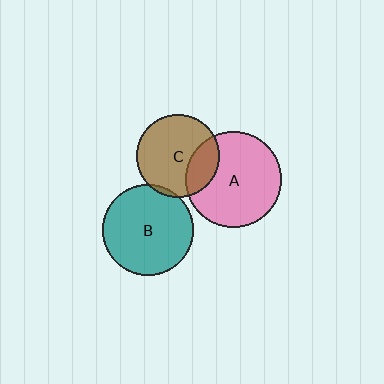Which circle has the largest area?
Circle A (pink).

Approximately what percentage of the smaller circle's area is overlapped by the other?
Approximately 25%.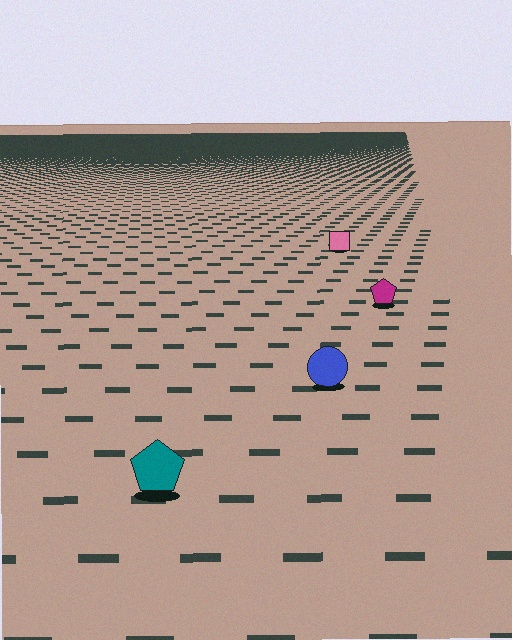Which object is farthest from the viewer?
The pink square is farthest from the viewer. It appears smaller and the ground texture around it is denser.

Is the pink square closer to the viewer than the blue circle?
No. The blue circle is closer — you can tell from the texture gradient: the ground texture is coarser near it.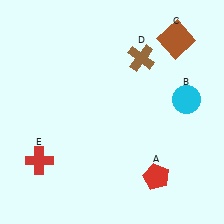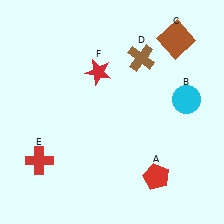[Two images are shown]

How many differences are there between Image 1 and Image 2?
There is 1 difference between the two images.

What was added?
A red star (F) was added in Image 2.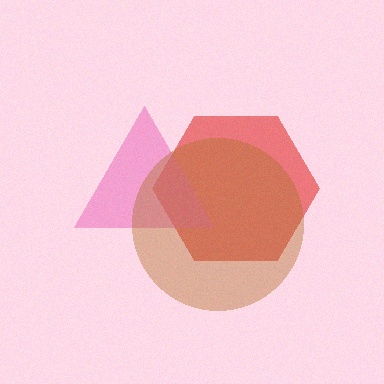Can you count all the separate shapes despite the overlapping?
Yes, there are 3 separate shapes.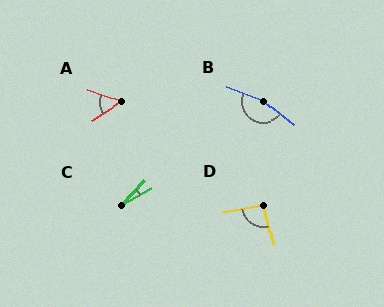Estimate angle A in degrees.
Approximately 52 degrees.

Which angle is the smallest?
C, at approximately 18 degrees.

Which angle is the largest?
B, at approximately 163 degrees.